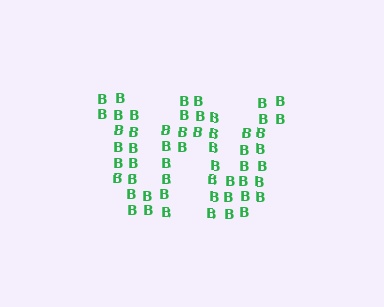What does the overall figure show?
The overall figure shows the letter W.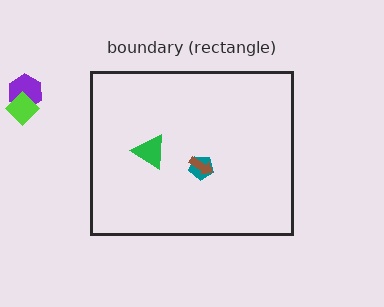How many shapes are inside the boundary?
3 inside, 2 outside.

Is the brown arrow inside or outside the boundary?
Inside.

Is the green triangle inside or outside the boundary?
Inside.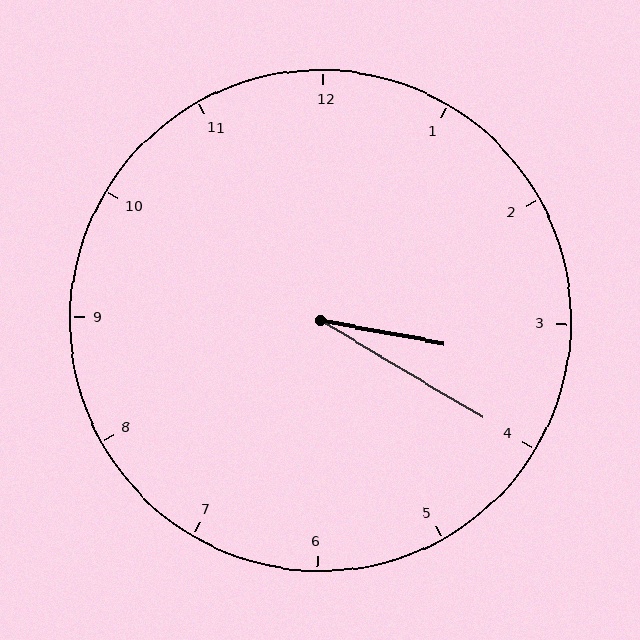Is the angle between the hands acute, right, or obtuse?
It is acute.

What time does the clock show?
3:20.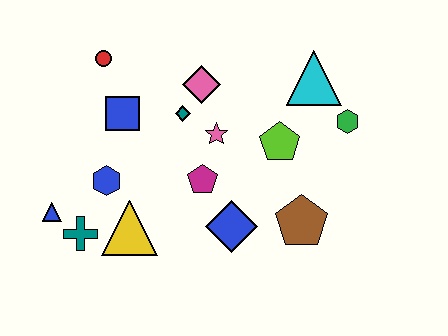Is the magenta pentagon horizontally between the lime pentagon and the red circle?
Yes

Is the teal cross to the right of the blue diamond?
No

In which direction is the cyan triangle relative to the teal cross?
The cyan triangle is to the right of the teal cross.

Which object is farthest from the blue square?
The green hexagon is farthest from the blue square.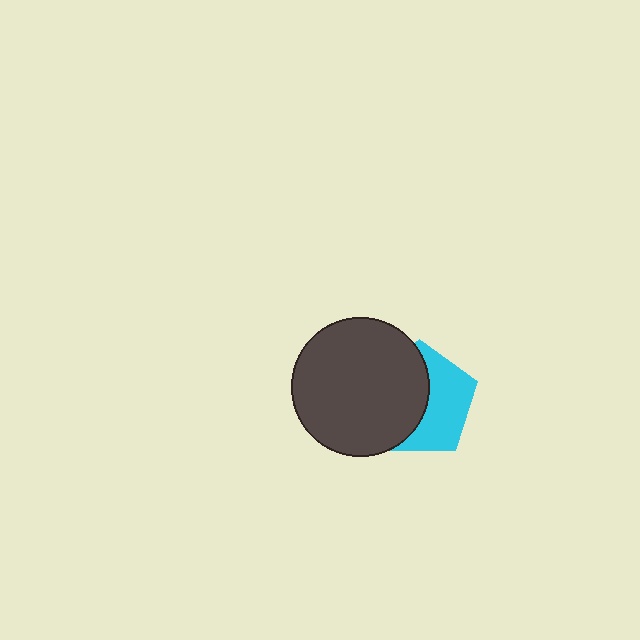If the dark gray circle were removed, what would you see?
You would see the complete cyan pentagon.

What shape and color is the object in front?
The object in front is a dark gray circle.